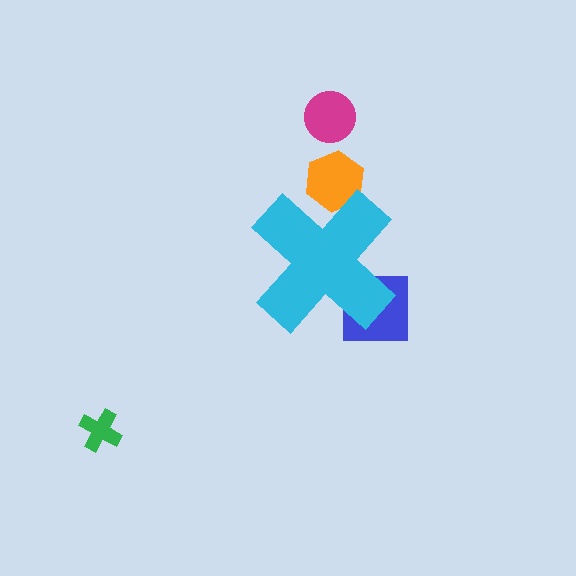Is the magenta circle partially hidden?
No, the magenta circle is fully visible.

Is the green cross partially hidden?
No, the green cross is fully visible.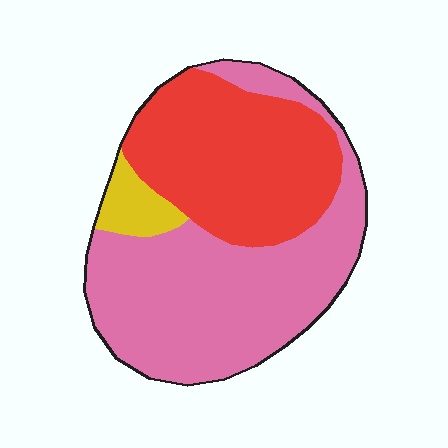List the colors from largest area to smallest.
From largest to smallest: pink, red, yellow.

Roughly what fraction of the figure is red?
Red takes up between a third and a half of the figure.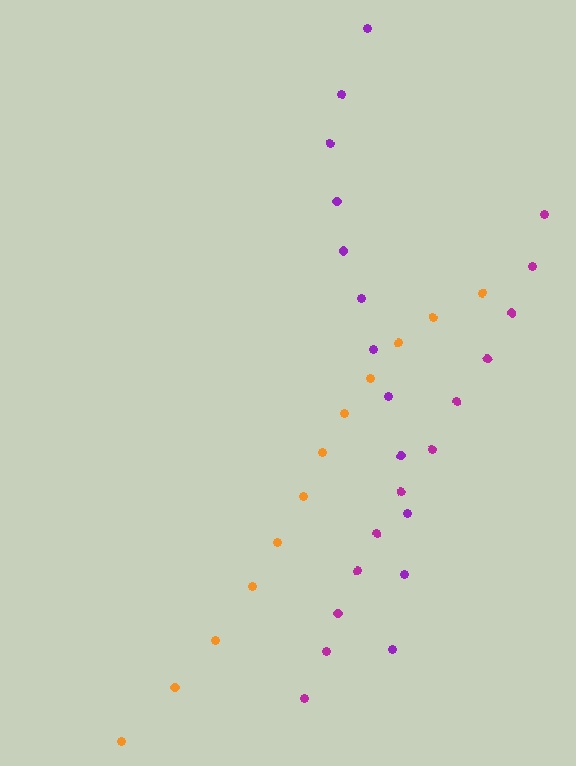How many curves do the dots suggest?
There are 3 distinct paths.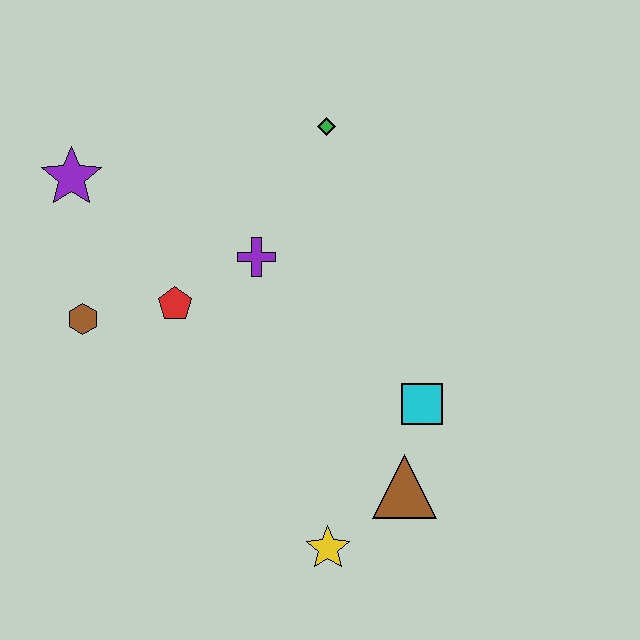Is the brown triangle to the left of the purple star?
No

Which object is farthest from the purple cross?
The yellow star is farthest from the purple cross.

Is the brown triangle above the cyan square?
No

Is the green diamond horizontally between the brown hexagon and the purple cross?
No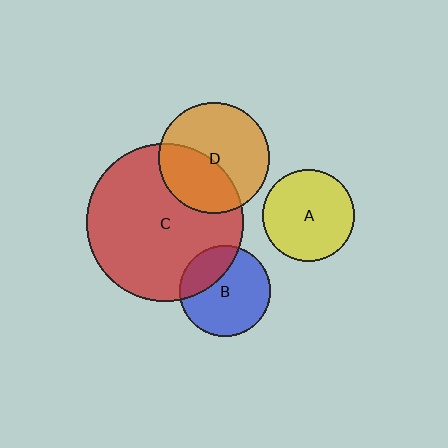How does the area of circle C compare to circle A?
Approximately 2.9 times.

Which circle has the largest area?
Circle C (red).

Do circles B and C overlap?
Yes.